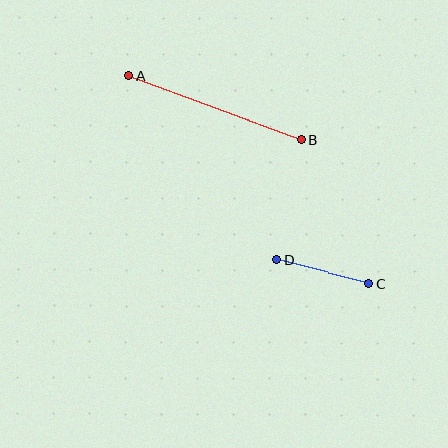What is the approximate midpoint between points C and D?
The midpoint is at approximately (323, 272) pixels.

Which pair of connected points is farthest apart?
Points A and B are farthest apart.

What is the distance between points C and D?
The distance is approximately 95 pixels.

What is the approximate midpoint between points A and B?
The midpoint is at approximately (215, 108) pixels.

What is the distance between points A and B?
The distance is approximately 185 pixels.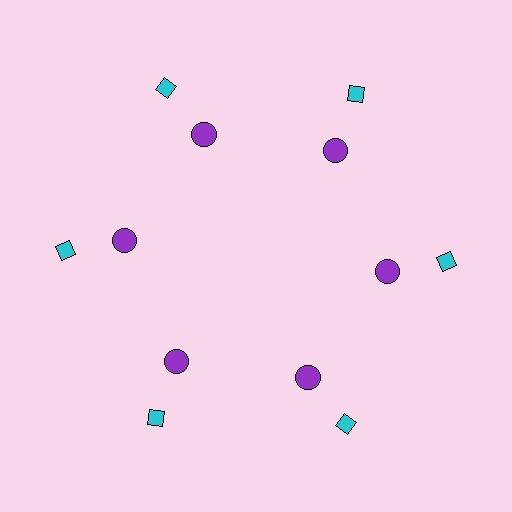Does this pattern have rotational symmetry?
Yes, this pattern has 6-fold rotational symmetry. It looks the same after rotating 60 degrees around the center.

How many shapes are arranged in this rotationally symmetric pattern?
There are 12 shapes, arranged in 6 groups of 2.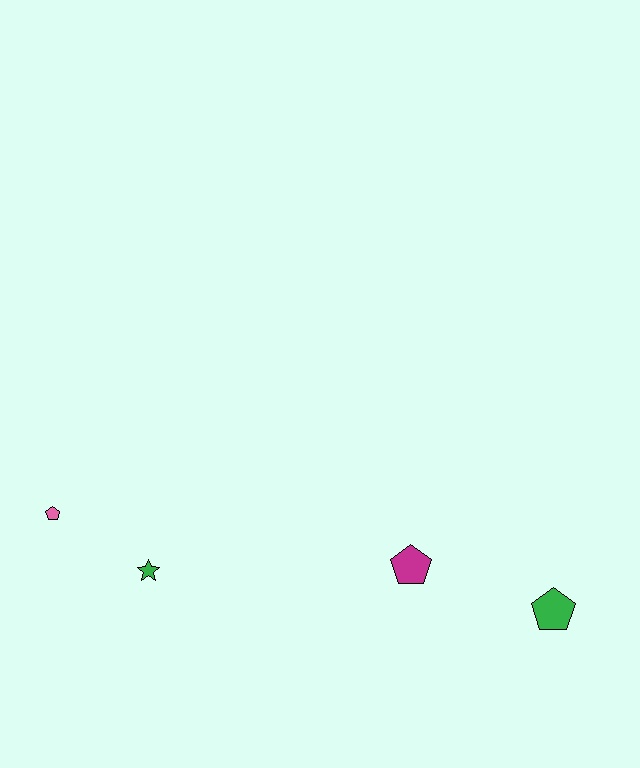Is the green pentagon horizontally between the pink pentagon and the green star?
No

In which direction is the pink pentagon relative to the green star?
The pink pentagon is to the left of the green star.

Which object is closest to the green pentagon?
The magenta pentagon is closest to the green pentagon.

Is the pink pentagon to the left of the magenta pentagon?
Yes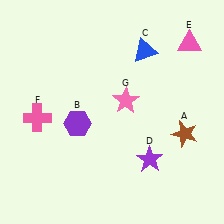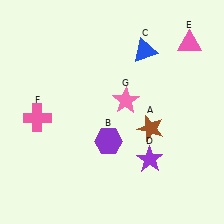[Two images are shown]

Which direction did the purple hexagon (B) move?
The purple hexagon (B) moved right.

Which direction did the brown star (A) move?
The brown star (A) moved left.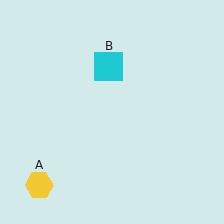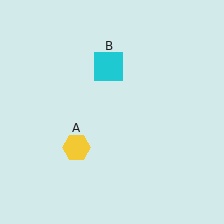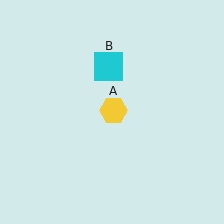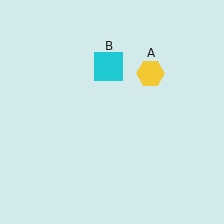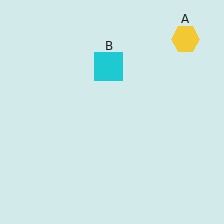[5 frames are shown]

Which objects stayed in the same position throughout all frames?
Cyan square (object B) remained stationary.